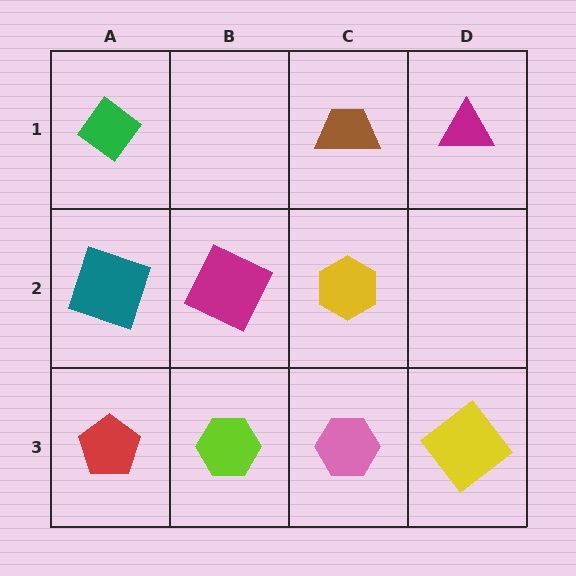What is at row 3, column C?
A pink hexagon.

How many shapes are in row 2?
3 shapes.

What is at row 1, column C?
A brown trapezoid.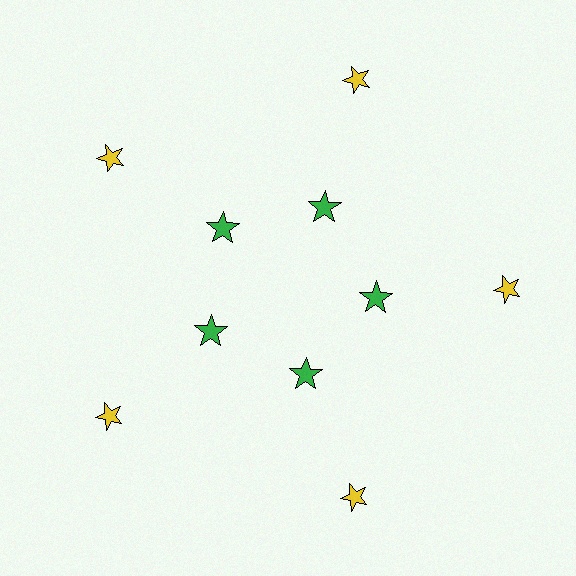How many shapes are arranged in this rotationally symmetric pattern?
There are 10 shapes, arranged in 5 groups of 2.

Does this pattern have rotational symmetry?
Yes, this pattern has 5-fold rotational symmetry. It looks the same after rotating 72 degrees around the center.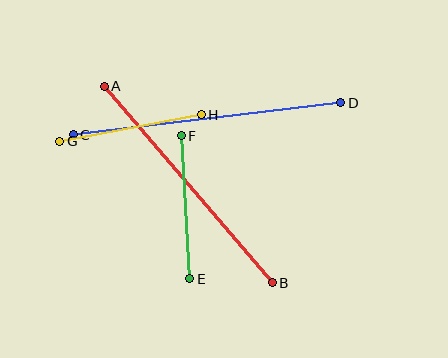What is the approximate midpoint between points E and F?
The midpoint is at approximately (185, 207) pixels.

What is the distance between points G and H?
The distance is approximately 144 pixels.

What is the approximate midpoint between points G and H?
The midpoint is at approximately (131, 128) pixels.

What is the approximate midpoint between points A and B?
The midpoint is at approximately (188, 185) pixels.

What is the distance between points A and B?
The distance is approximately 258 pixels.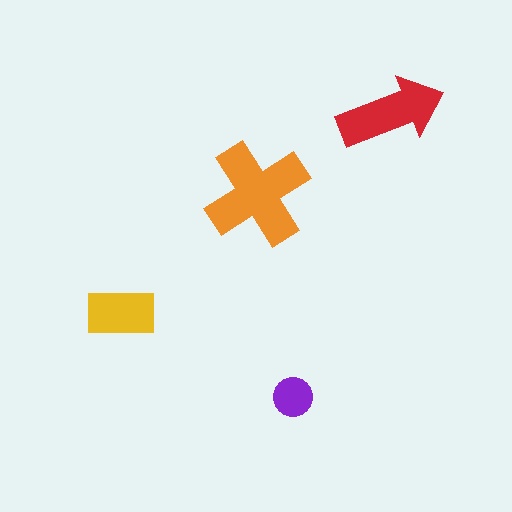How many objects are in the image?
There are 4 objects in the image.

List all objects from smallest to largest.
The purple circle, the yellow rectangle, the red arrow, the orange cross.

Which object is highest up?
The red arrow is topmost.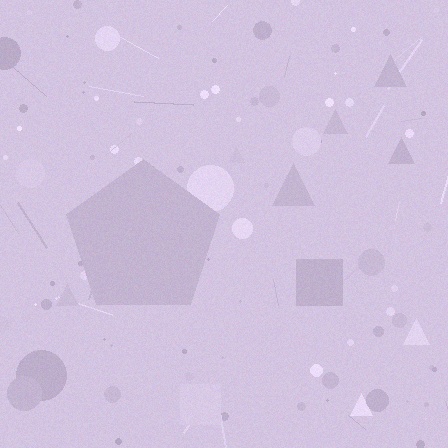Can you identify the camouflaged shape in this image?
The camouflaged shape is a pentagon.